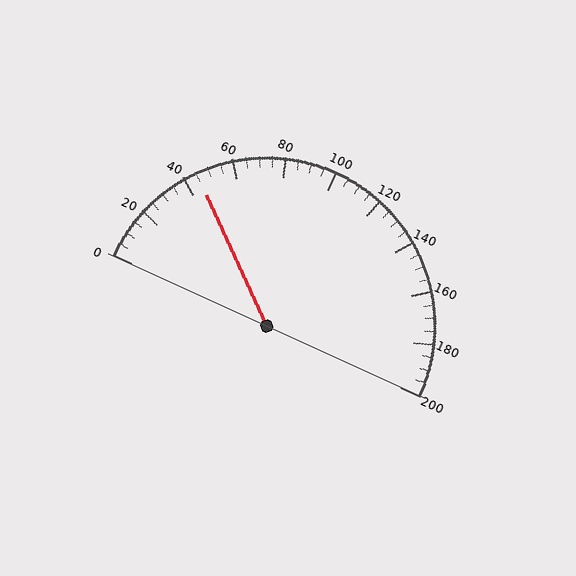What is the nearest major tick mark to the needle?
The nearest major tick mark is 40.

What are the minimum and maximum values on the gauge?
The gauge ranges from 0 to 200.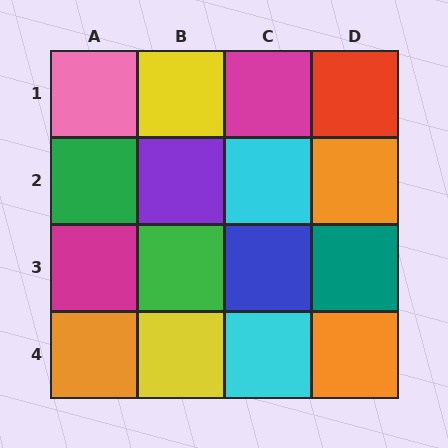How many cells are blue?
1 cell is blue.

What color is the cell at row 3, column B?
Green.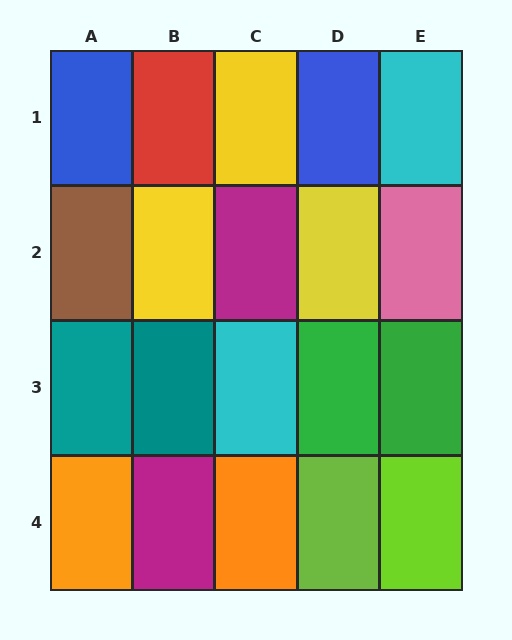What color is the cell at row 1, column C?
Yellow.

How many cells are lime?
2 cells are lime.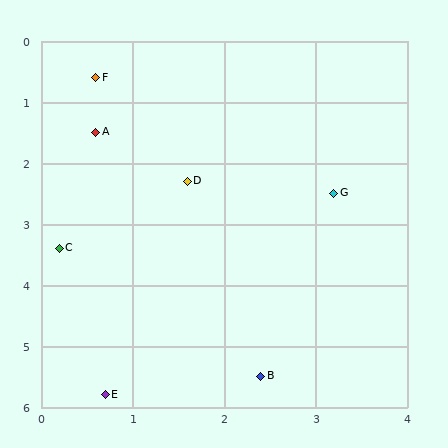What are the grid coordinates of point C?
Point C is at approximately (0.2, 3.4).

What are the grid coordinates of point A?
Point A is at approximately (0.6, 1.5).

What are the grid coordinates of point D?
Point D is at approximately (1.6, 2.3).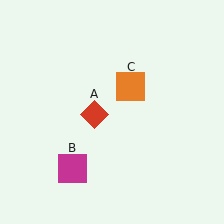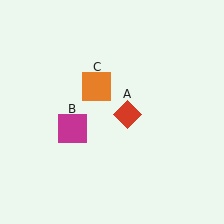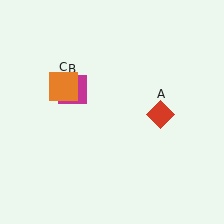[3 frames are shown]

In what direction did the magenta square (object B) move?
The magenta square (object B) moved up.